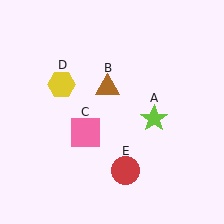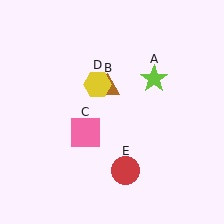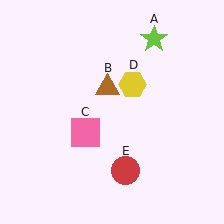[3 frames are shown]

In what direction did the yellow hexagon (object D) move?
The yellow hexagon (object D) moved right.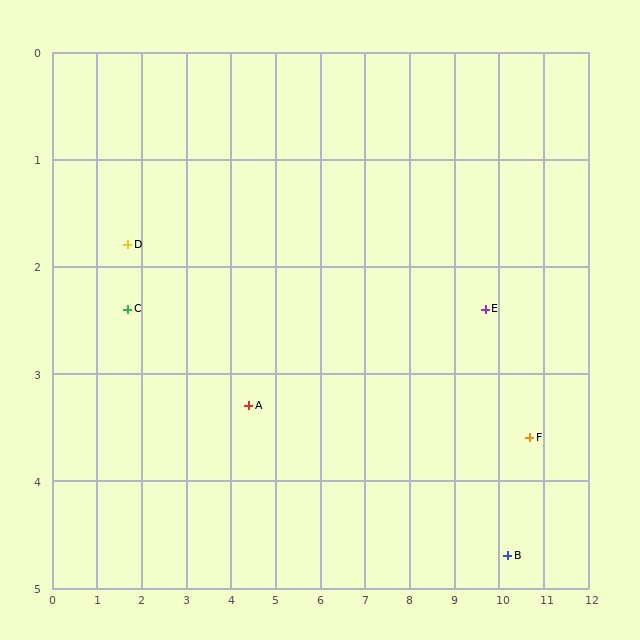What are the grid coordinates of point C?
Point C is at approximately (1.7, 2.4).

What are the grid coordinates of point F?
Point F is at approximately (10.7, 3.6).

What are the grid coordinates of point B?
Point B is at approximately (10.2, 4.7).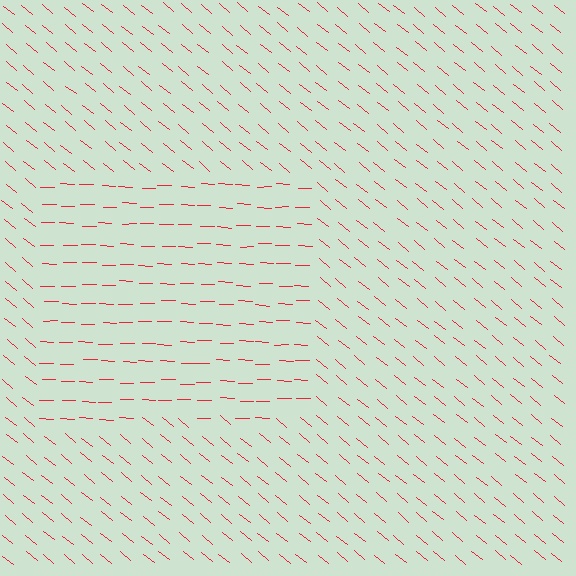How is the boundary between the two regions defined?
The boundary is defined purely by a change in line orientation (approximately 37 degrees difference). All lines are the same color and thickness.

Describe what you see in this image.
The image is filled with small red line segments. A rectangle region in the image has lines oriented differently from the surrounding lines, creating a visible texture boundary.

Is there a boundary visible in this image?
Yes, there is a texture boundary formed by a change in line orientation.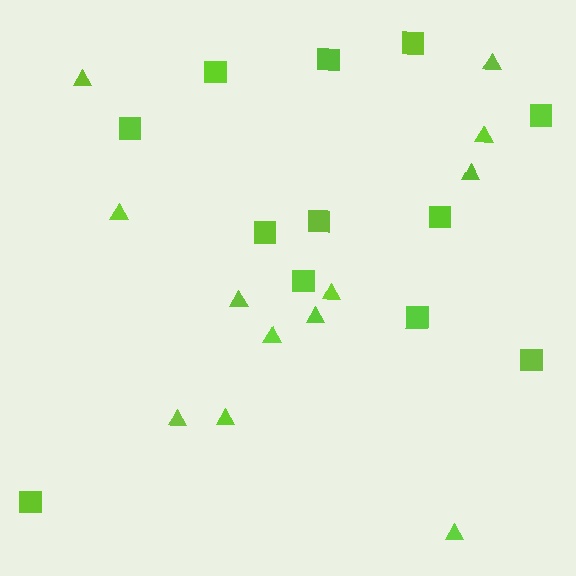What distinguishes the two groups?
There are 2 groups: one group of squares (12) and one group of triangles (12).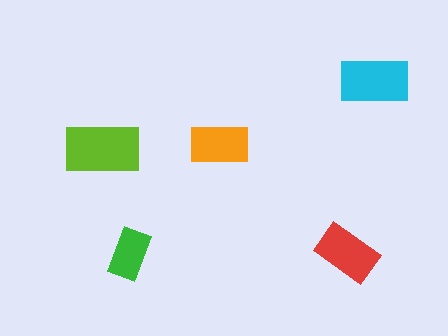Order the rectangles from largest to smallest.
the lime one, the cyan one, the red one, the orange one, the green one.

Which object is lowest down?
The green rectangle is bottommost.